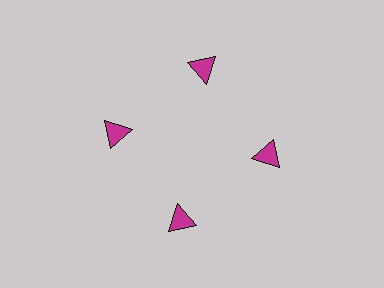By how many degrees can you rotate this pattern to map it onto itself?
The pattern maps onto itself every 90 degrees of rotation.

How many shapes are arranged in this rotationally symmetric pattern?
There are 4 shapes, arranged in 4 groups of 1.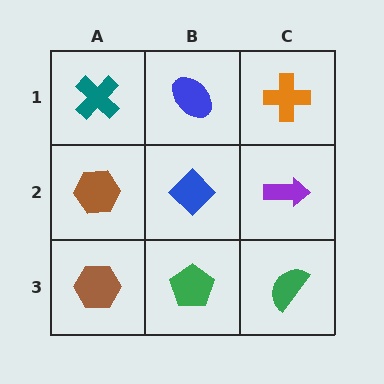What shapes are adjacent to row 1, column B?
A blue diamond (row 2, column B), a teal cross (row 1, column A), an orange cross (row 1, column C).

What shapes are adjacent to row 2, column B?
A blue ellipse (row 1, column B), a green pentagon (row 3, column B), a brown hexagon (row 2, column A), a purple arrow (row 2, column C).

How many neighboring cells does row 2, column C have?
3.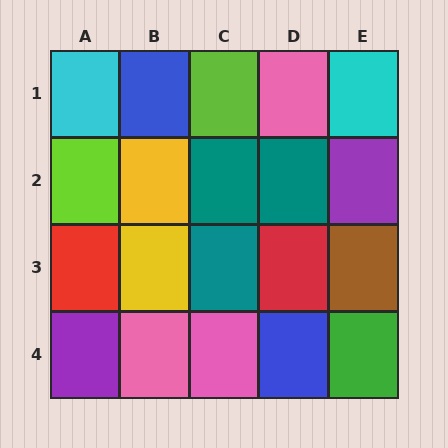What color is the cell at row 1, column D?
Pink.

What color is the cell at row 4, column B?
Pink.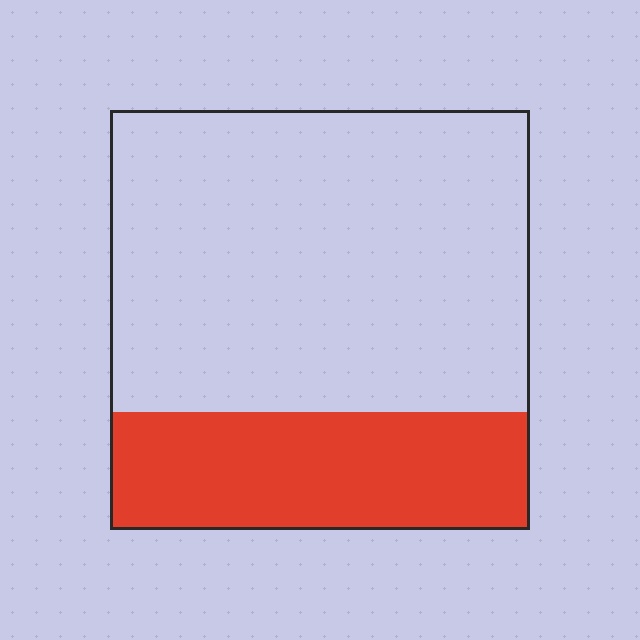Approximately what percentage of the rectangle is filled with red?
Approximately 30%.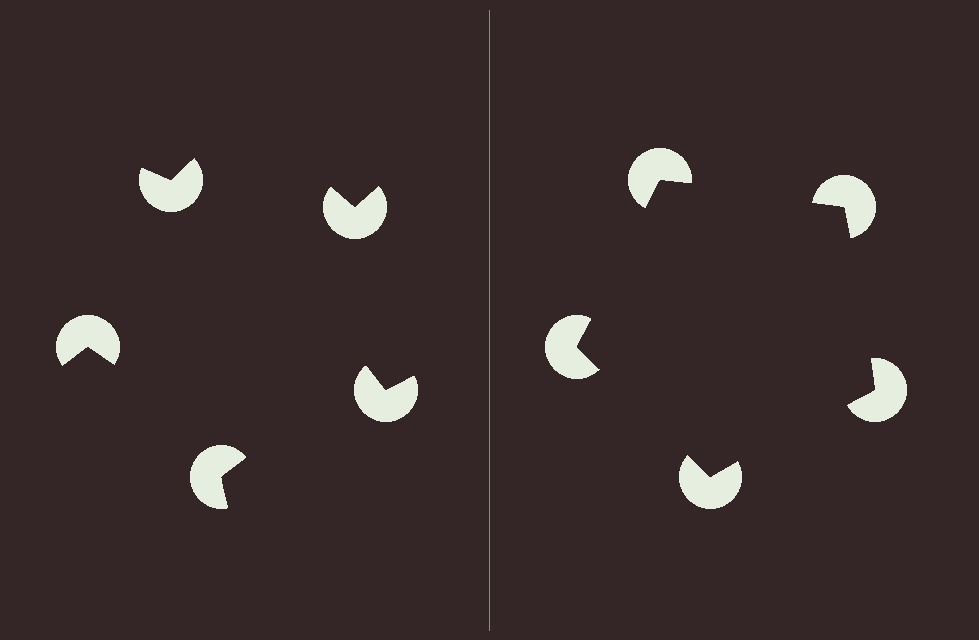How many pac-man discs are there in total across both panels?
10 — 5 on each side.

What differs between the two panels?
The pac-man discs are positioned identically on both sides; only the wedge orientations differ. On the right they align to a pentagon; on the left they are misaligned.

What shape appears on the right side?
An illusory pentagon.